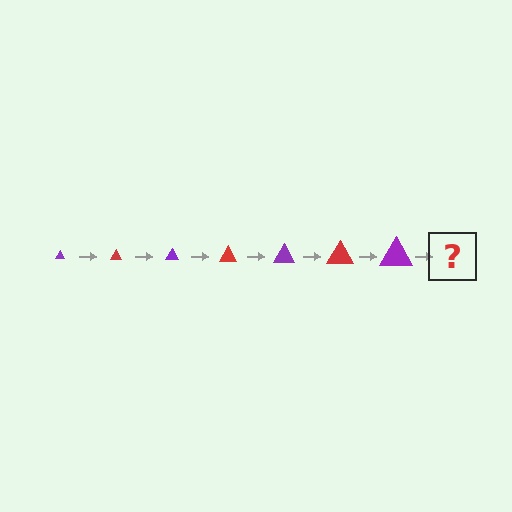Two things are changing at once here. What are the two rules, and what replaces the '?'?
The two rules are that the triangle grows larger each step and the color cycles through purple and red. The '?' should be a red triangle, larger than the previous one.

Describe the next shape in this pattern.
It should be a red triangle, larger than the previous one.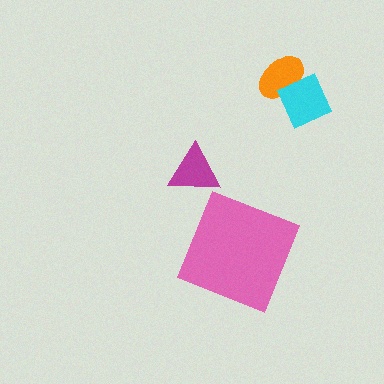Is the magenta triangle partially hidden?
No, no other shape covers it.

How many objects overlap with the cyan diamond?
1 object overlaps with the cyan diamond.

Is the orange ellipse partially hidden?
Yes, it is partially covered by another shape.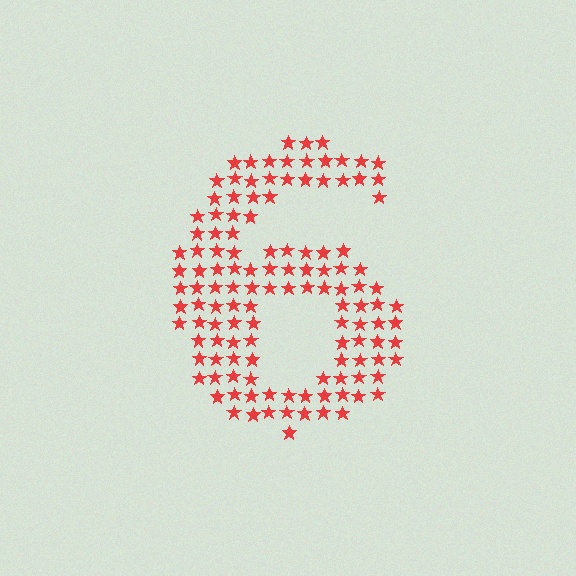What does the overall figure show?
The overall figure shows the digit 6.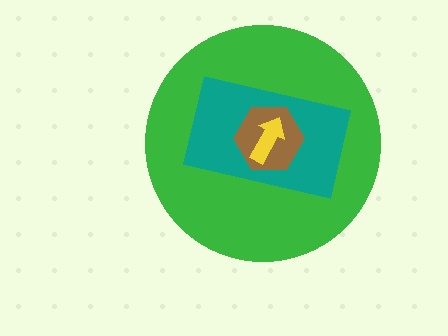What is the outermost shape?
The green circle.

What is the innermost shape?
The yellow arrow.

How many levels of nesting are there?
4.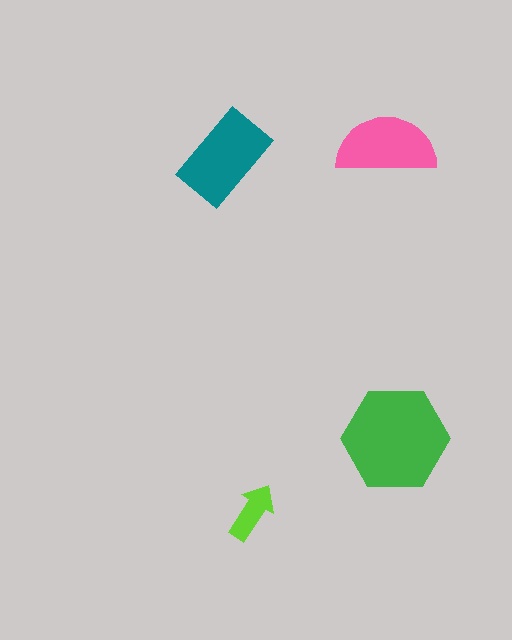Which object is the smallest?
The lime arrow.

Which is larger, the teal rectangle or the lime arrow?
The teal rectangle.